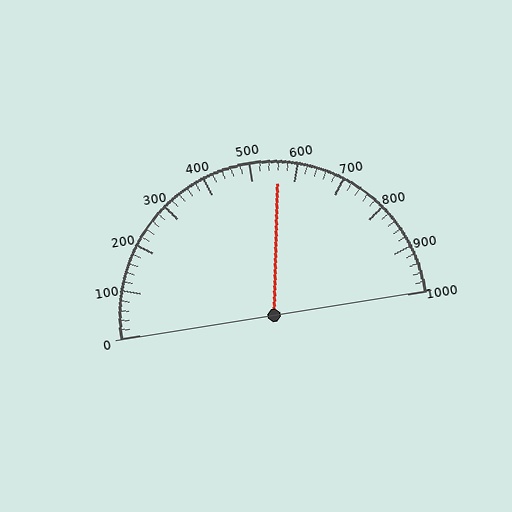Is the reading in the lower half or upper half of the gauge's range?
The reading is in the upper half of the range (0 to 1000).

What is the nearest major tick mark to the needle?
The nearest major tick mark is 600.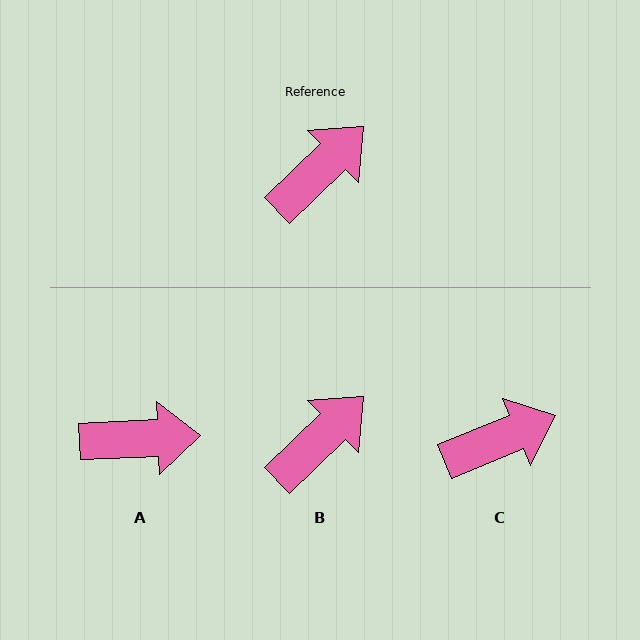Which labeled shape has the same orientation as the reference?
B.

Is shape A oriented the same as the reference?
No, it is off by about 41 degrees.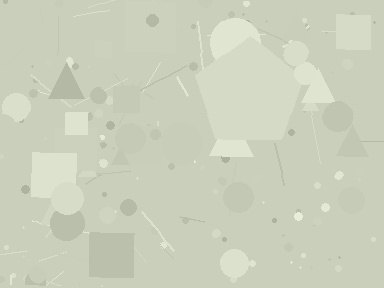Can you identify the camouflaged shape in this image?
The camouflaged shape is a pentagon.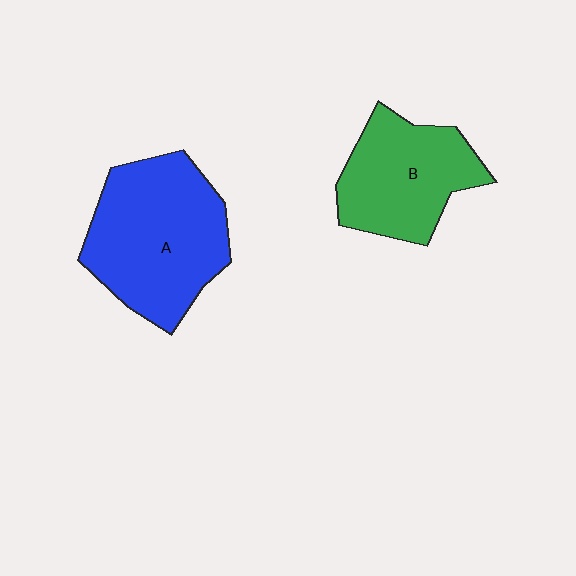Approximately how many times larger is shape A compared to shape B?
Approximately 1.4 times.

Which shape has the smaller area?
Shape B (green).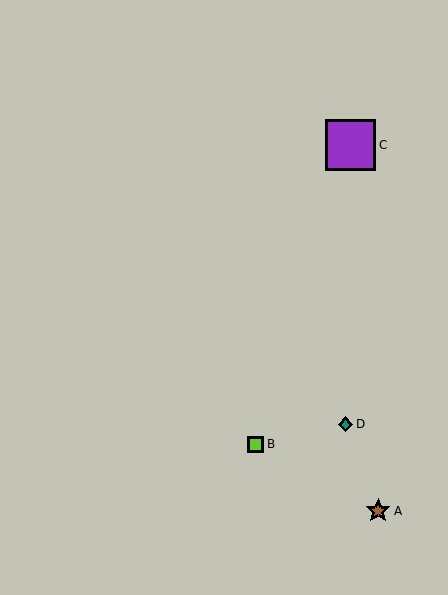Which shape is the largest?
The purple square (labeled C) is the largest.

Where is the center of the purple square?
The center of the purple square is at (350, 145).